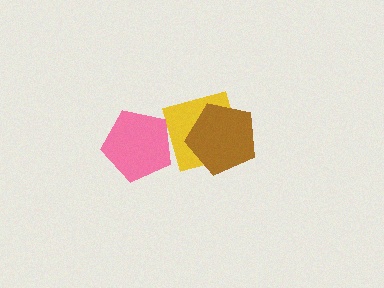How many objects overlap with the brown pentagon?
1 object overlaps with the brown pentagon.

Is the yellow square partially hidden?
Yes, it is partially covered by another shape.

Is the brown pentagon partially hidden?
No, no other shape covers it.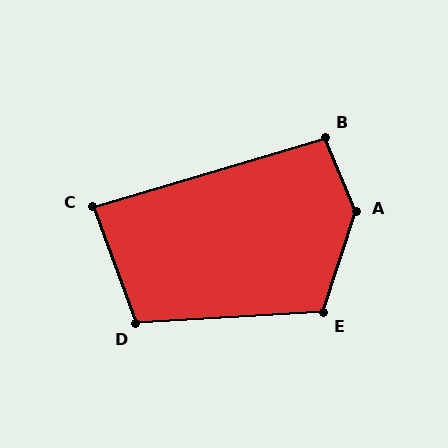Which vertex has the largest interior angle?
A, at approximately 139 degrees.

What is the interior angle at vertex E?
Approximately 111 degrees (obtuse).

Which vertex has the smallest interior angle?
C, at approximately 86 degrees.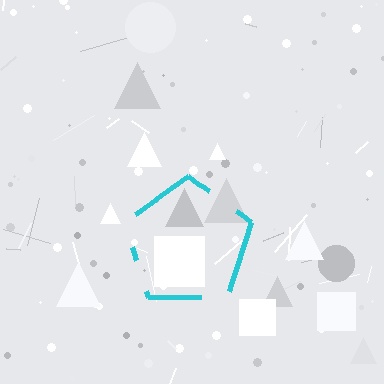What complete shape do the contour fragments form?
The contour fragments form a pentagon.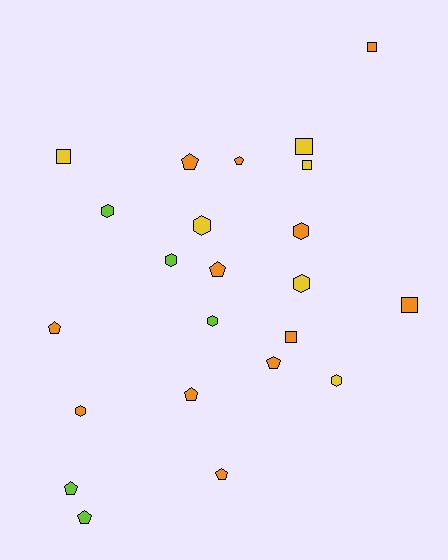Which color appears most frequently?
Orange, with 12 objects.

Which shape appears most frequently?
Pentagon, with 9 objects.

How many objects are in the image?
There are 23 objects.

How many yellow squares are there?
There are 3 yellow squares.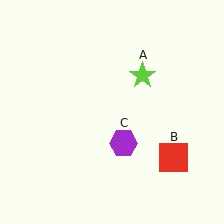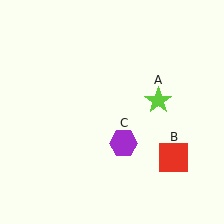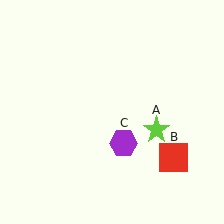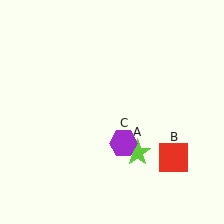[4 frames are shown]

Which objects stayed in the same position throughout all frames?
Red square (object B) and purple hexagon (object C) remained stationary.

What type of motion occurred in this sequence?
The lime star (object A) rotated clockwise around the center of the scene.